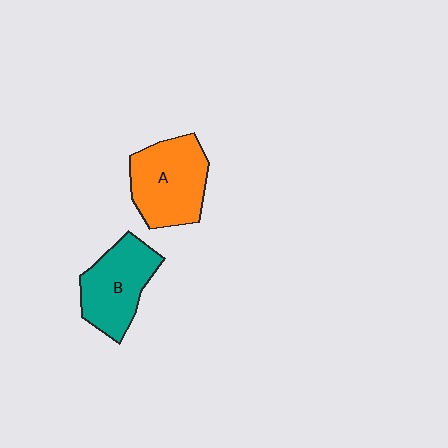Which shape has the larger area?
Shape A (orange).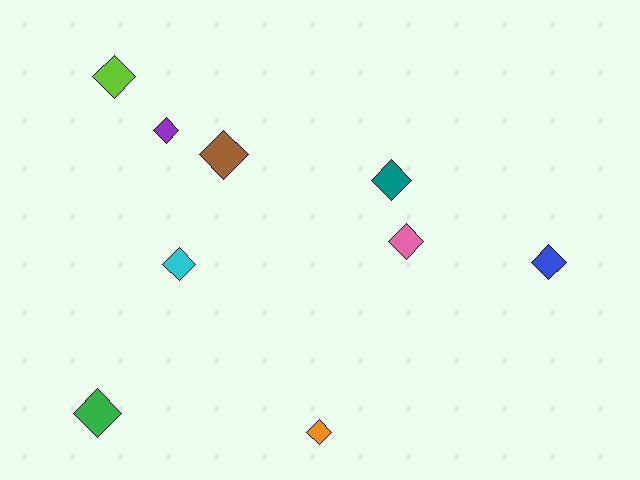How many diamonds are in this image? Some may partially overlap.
There are 9 diamonds.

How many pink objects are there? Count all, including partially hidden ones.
There is 1 pink object.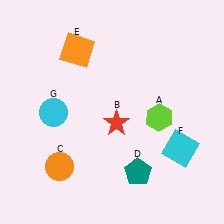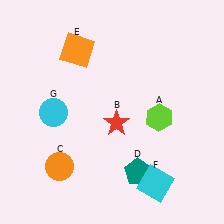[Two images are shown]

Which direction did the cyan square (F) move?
The cyan square (F) moved down.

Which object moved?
The cyan square (F) moved down.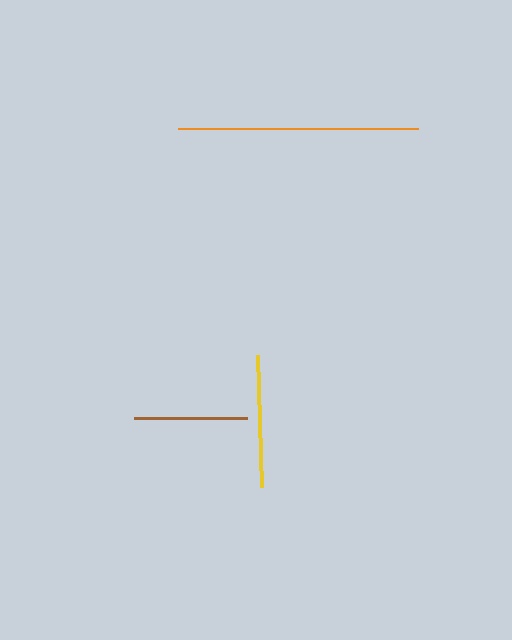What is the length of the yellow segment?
The yellow segment is approximately 132 pixels long.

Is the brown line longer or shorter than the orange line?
The orange line is longer than the brown line.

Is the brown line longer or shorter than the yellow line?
The yellow line is longer than the brown line.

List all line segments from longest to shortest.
From longest to shortest: orange, yellow, brown.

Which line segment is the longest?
The orange line is the longest at approximately 240 pixels.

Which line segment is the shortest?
The brown line is the shortest at approximately 113 pixels.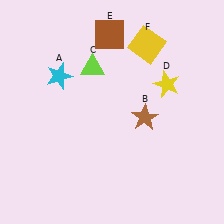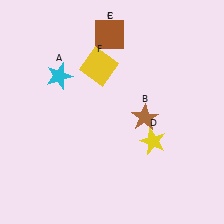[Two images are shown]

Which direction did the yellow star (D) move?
The yellow star (D) moved down.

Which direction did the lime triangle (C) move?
The lime triangle (C) moved up.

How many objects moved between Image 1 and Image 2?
3 objects moved between the two images.